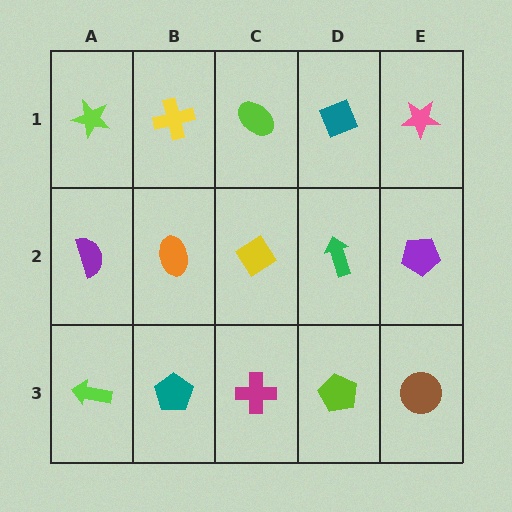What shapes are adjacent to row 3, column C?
A yellow diamond (row 2, column C), a teal pentagon (row 3, column B), a lime pentagon (row 3, column D).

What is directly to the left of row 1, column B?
A lime star.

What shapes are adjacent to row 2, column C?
A lime ellipse (row 1, column C), a magenta cross (row 3, column C), an orange ellipse (row 2, column B), a green arrow (row 2, column D).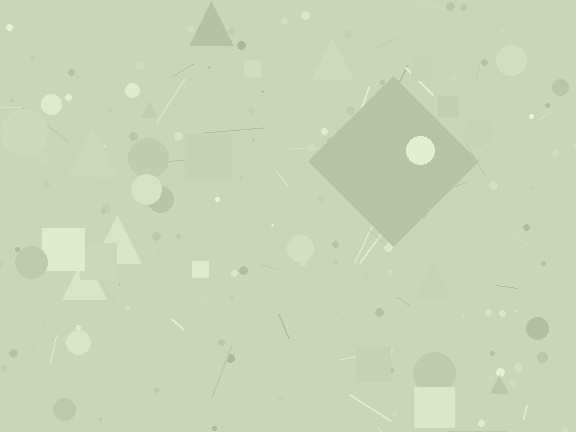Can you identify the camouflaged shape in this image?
The camouflaged shape is a diamond.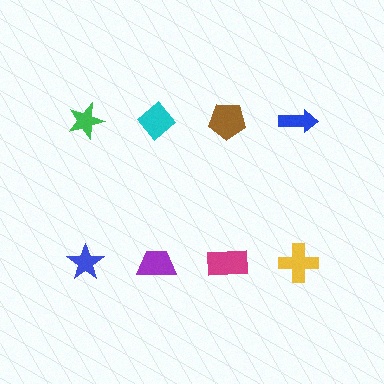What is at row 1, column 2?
A cyan diamond.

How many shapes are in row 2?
4 shapes.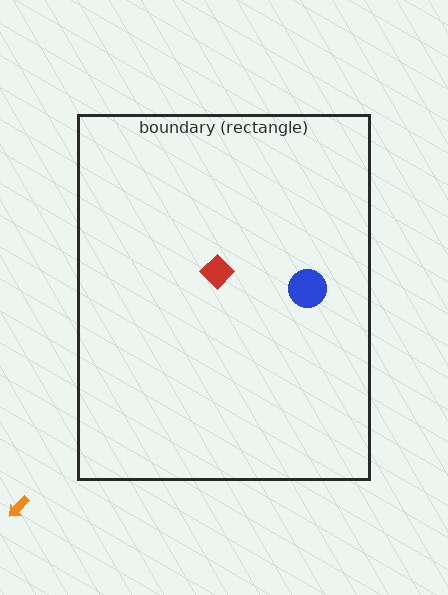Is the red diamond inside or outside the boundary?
Inside.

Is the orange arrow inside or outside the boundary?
Outside.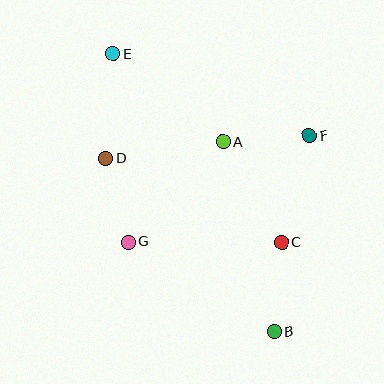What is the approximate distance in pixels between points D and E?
The distance between D and E is approximately 105 pixels.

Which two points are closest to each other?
Points D and G are closest to each other.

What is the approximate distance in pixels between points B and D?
The distance between B and D is approximately 241 pixels.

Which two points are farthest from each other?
Points B and E are farthest from each other.